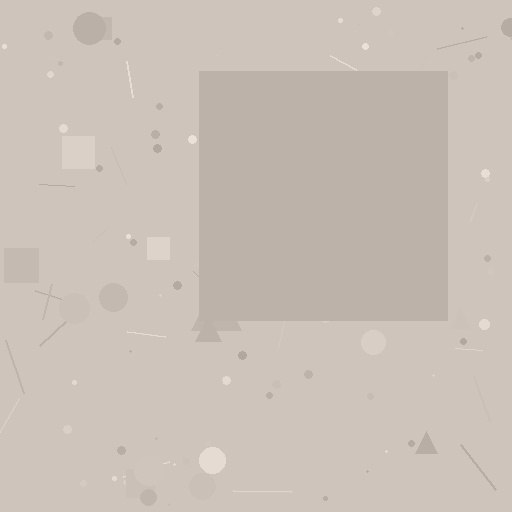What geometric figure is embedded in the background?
A square is embedded in the background.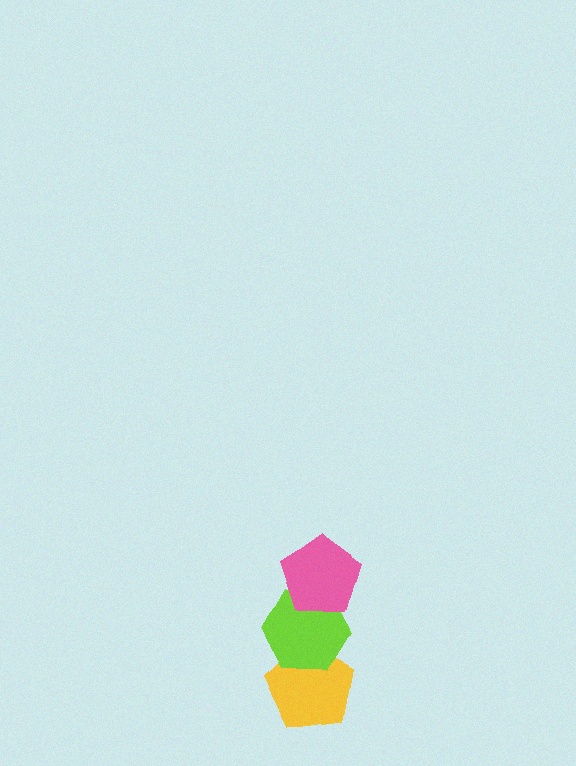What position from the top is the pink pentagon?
The pink pentagon is 1st from the top.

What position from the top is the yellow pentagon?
The yellow pentagon is 3rd from the top.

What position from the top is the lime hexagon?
The lime hexagon is 2nd from the top.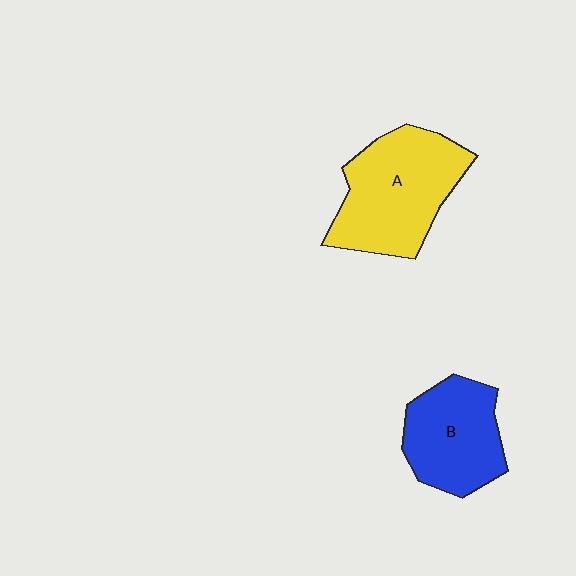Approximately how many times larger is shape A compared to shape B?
Approximately 1.3 times.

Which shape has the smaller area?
Shape B (blue).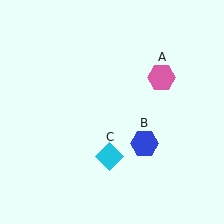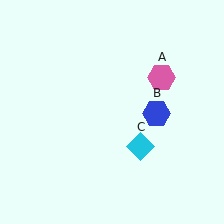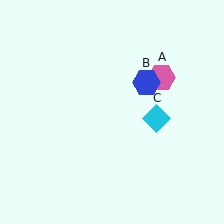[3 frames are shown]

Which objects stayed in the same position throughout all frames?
Pink hexagon (object A) remained stationary.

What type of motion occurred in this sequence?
The blue hexagon (object B), cyan diamond (object C) rotated counterclockwise around the center of the scene.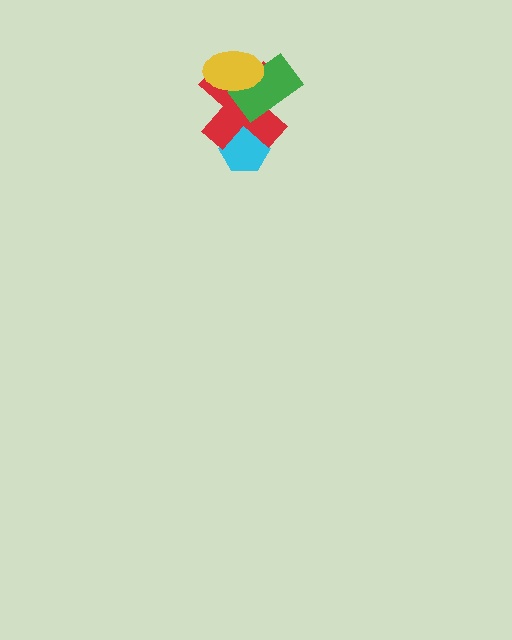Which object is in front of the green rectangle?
The yellow ellipse is in front of the green rectangle.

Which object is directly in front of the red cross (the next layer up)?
The green rectangle is directly in front of the red cross.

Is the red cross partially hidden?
Yes, it is partially covered by another shape.